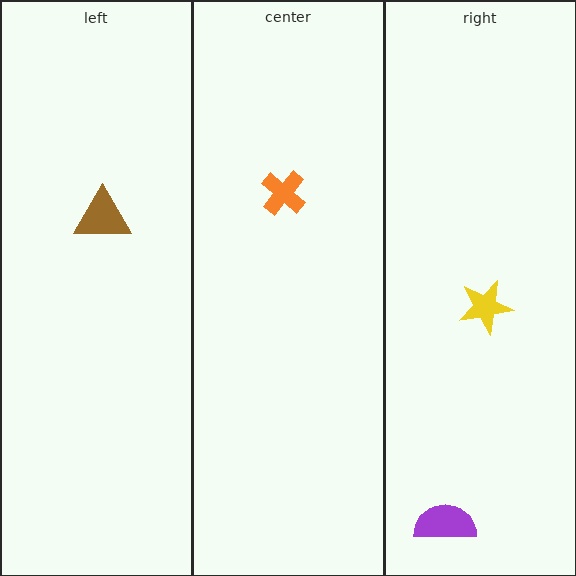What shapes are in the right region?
The purple semicircle, the yellow star.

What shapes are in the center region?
The orange cross.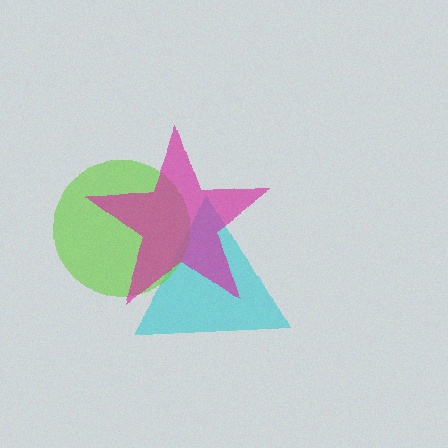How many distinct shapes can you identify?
There are 3 distinct shapes: a cyan triangle, a lime circle, a magenta star.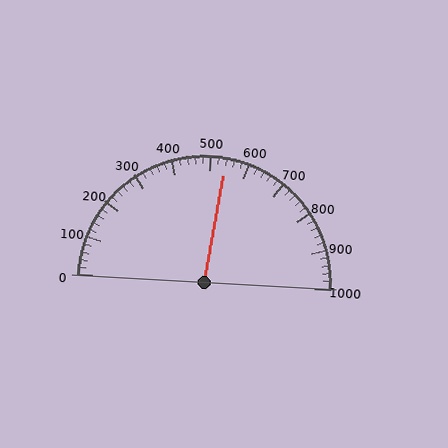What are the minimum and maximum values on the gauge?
The gauge ranges from 0 to 1000.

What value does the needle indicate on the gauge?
The needle indicates approximately 540.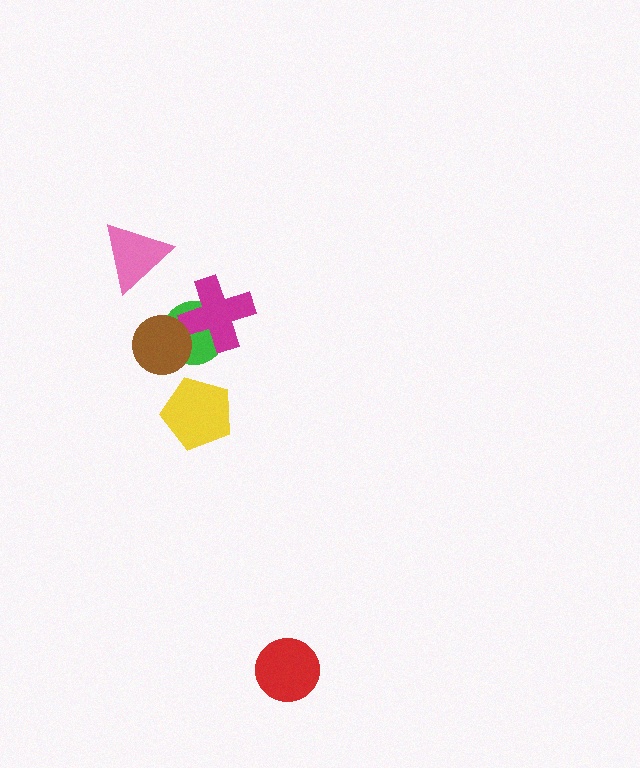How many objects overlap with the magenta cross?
1 object overlaps with the magenta cross.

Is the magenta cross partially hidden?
No, no other shape covers it.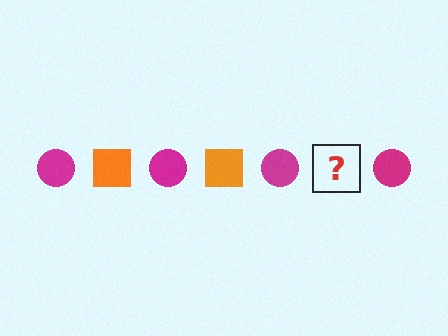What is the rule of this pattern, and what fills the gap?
The rule is that the pattern alternates between magenta circle and orange square. The gap should be filled with an orange square.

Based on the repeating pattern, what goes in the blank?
The blank should be an orange square.